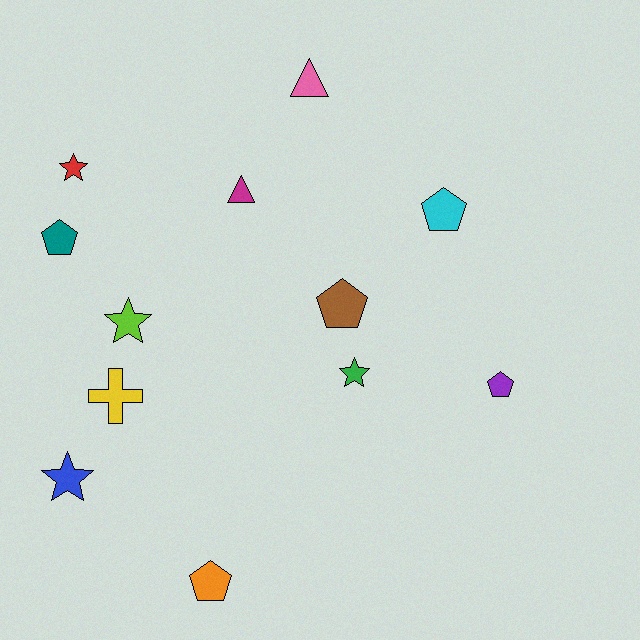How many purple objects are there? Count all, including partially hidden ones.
There is 1 purple object.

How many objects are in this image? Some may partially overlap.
There are 12 objects.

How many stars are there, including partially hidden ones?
There are 4 stars.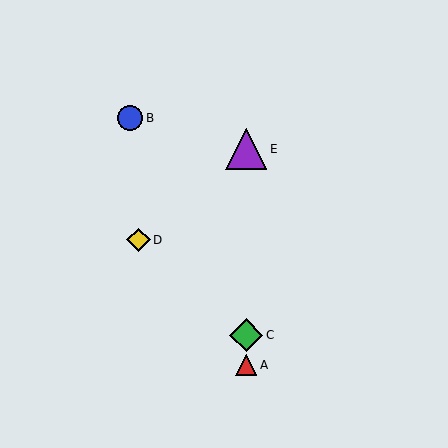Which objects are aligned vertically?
Objects A, C, E are aligned vertically.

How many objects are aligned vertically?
3 objects (A, C, E) are aligned vertically.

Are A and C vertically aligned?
Yes, both are at x≈246.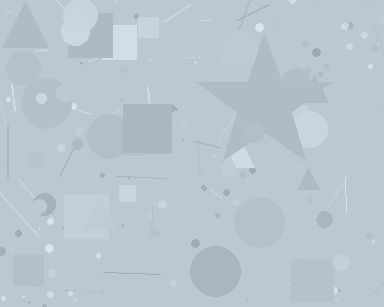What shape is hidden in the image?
A star is hidden in the image.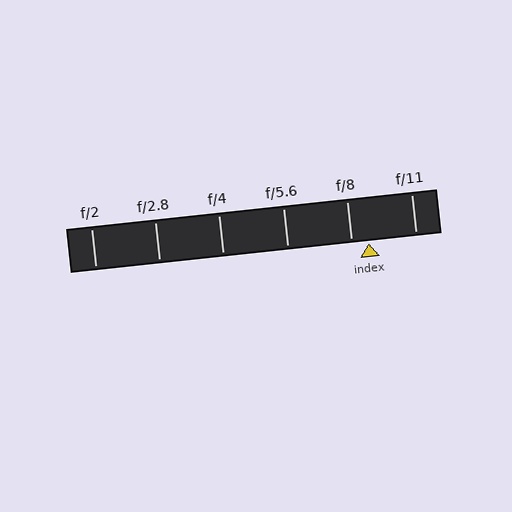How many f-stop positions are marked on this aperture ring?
There are 6 f-stop positions marked.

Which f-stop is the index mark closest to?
The index mark is closest to f/8.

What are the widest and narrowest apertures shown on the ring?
The widest aperture shown is f/2 and the narrowest is f/11.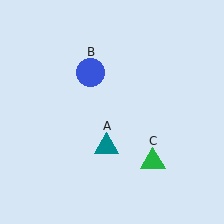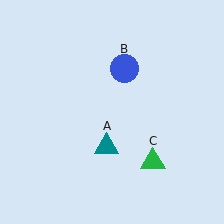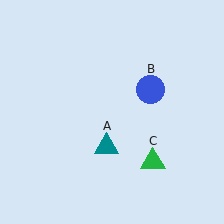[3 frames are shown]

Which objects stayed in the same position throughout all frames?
Teal triangle (object A) and green triangle (object C) remained stationary.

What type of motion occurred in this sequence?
The blue circle (object B) rotated clockwise around the center of the scene.